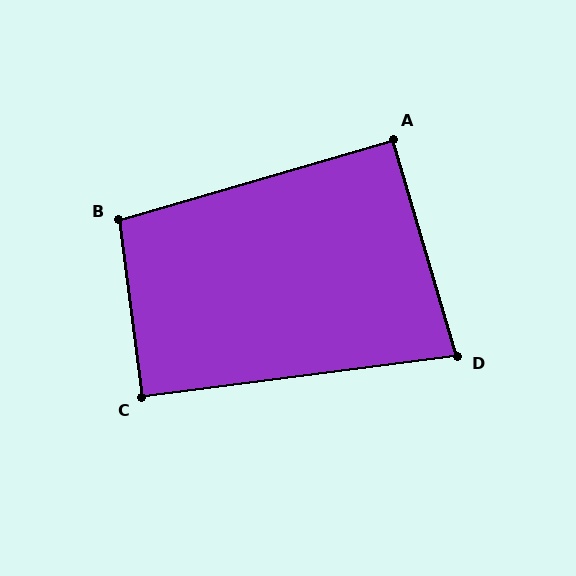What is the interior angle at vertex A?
Approximately 90 degrees (approximately right).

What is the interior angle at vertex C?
Approximately 90 degrees (approximately right).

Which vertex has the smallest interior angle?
D, at approximately 81 degrees.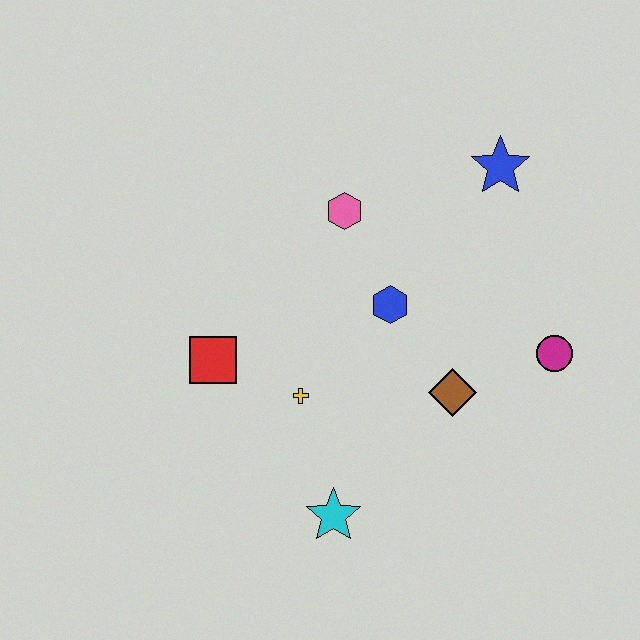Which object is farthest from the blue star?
The cyan star is farthest from the blue star.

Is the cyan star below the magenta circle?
Yes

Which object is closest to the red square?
The yellow cross is closest to the red square.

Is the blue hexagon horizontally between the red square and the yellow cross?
No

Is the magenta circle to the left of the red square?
No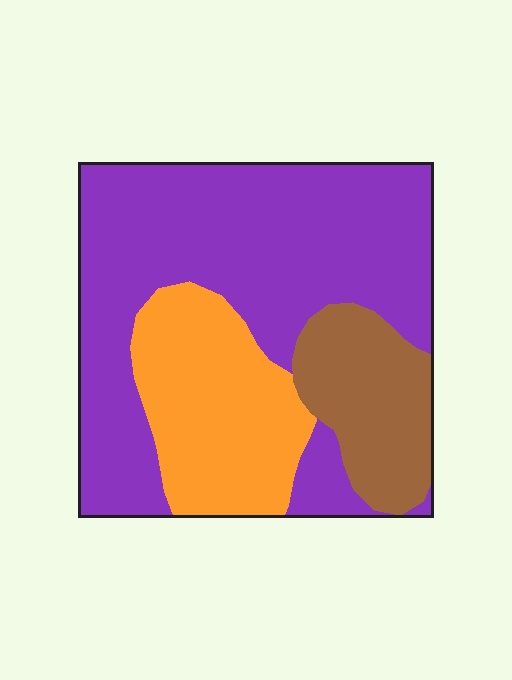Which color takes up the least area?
Brown, at roughly 15%.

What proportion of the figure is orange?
Orange takes up about one quarter (1/4) of the figure.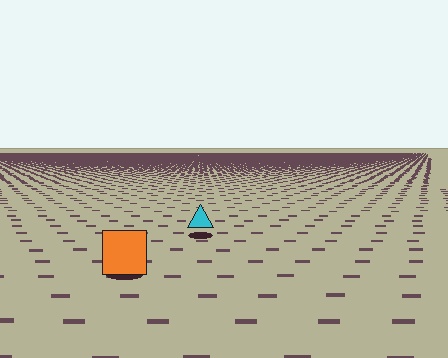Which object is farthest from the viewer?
The cyan triangle is farthest from the viewer. It appears smaller and the ground texture around it is denser.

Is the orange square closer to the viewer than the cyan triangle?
Yes. The orange square is closer — you can tell from the texture gradient: the ground texture is coarser near it.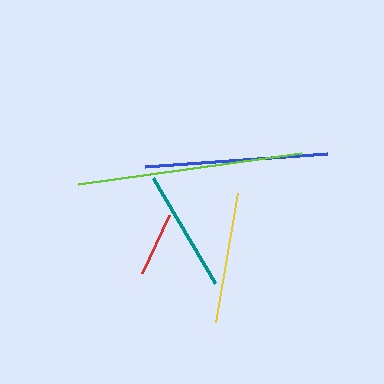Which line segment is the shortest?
The red line is the shortest at approximately 64 pixels.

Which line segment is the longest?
The lime line is the longest at approximately 225 pixels.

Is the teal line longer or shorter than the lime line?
The lime line is longer than the teal line.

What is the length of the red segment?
The red segment is approximately 64 pixels long.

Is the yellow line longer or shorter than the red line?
The yellow line is longer than the red line.